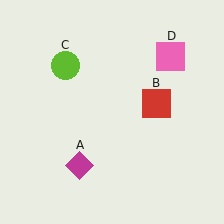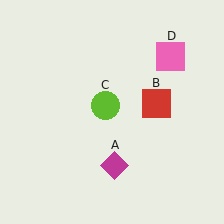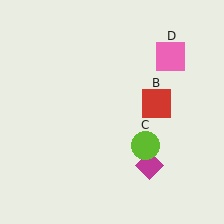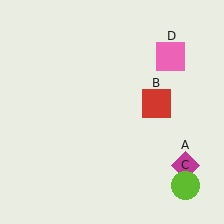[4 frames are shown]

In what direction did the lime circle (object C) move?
The lime circle (object C) moved down and to the right.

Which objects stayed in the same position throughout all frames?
Red square (object B) and pink square (object D) remained stationary.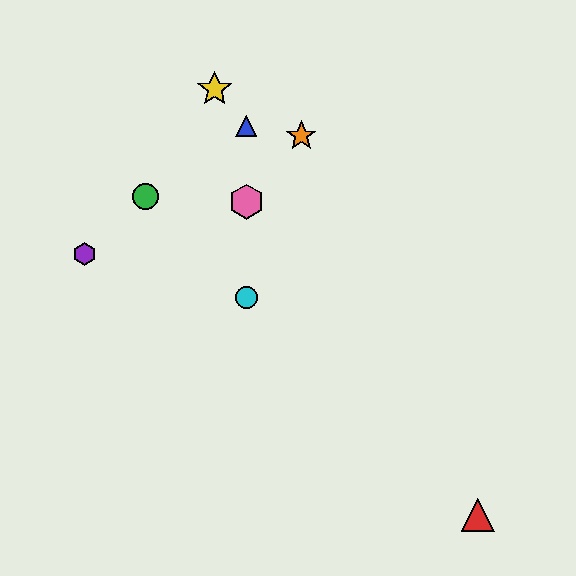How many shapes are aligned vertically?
3 shapes (the blue triangle, the cyan circle, the pink hexagon) are aligned vertically.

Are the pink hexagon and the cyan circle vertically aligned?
Yes, both are at x≈246.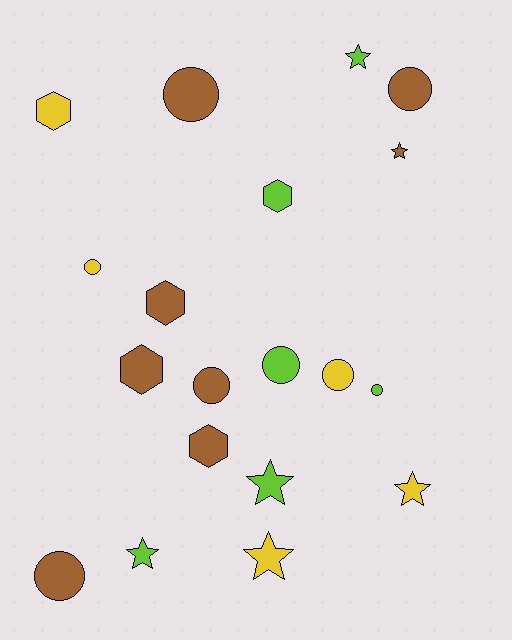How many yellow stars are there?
There are 2 yellow stars.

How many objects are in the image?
There are 19 objects.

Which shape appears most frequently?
Circle, with 8 objects.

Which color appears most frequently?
Brown, with 8 objects.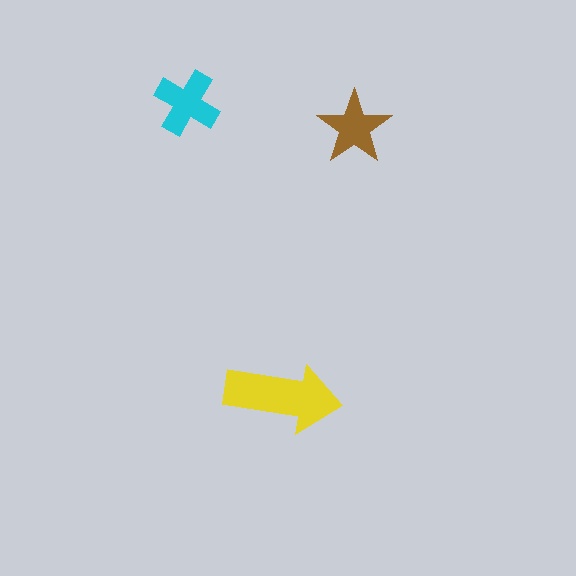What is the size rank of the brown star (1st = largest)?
3rd.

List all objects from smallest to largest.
The brown star, the cyan cross, the yellow arrow.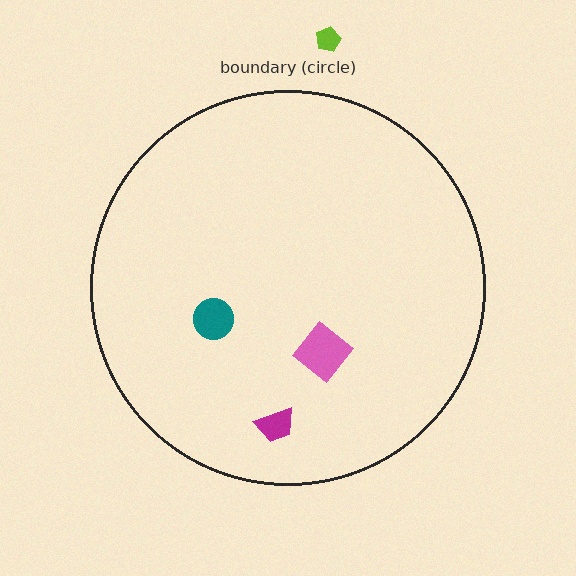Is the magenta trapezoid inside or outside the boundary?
Inside.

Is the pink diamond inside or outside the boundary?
Inside.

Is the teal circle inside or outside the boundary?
Inside.